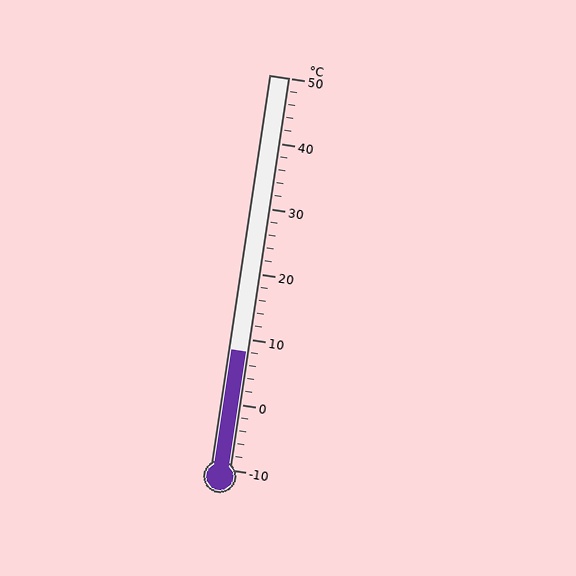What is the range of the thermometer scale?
The thermometer scale ranges from -10°C to 50°C.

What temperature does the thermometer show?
The thermometer shows approximately 8°C.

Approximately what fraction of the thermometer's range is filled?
The thermometer is filled to approximately 30% of its range.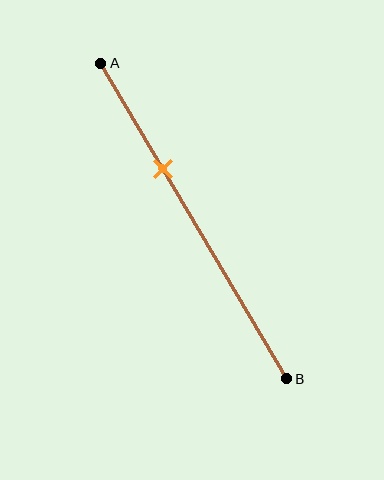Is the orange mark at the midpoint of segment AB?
No, the mark is at about 35% from A, not at the 50% midpoint.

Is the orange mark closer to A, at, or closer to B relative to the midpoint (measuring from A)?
The orange mark is closer to point A than the midpoint of segment AB.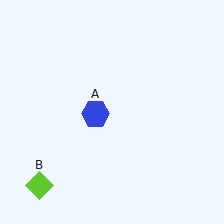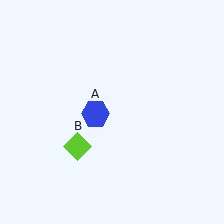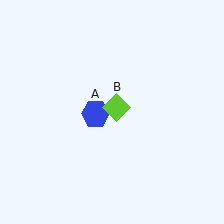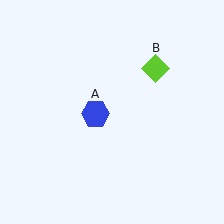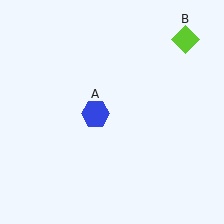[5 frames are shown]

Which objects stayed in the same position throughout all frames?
Blue hexagon (object A) remained stationary.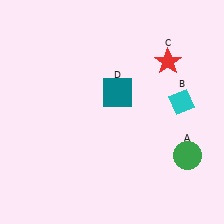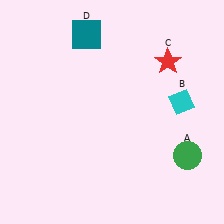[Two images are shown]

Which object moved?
The teal square (D) moved up.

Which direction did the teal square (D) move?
The teal square (D) moved up.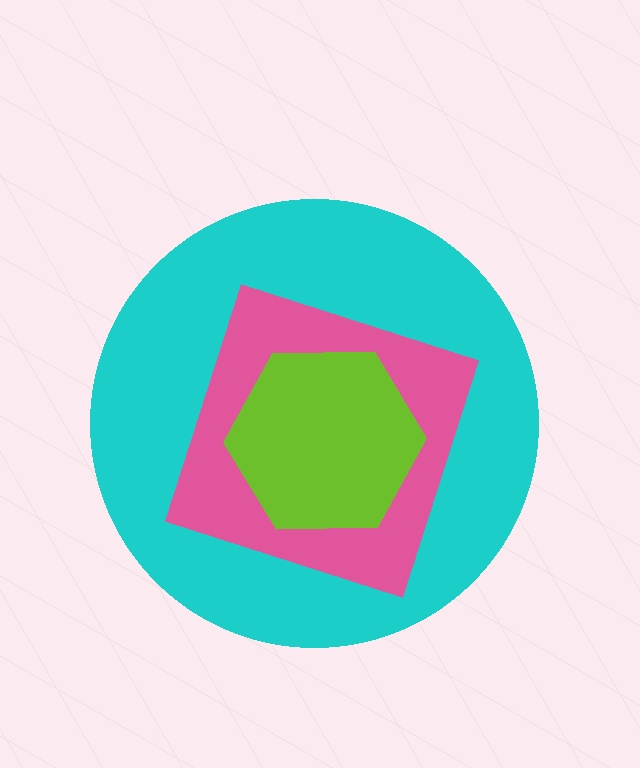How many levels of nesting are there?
3.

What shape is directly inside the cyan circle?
The pink square.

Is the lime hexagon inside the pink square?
Yes.